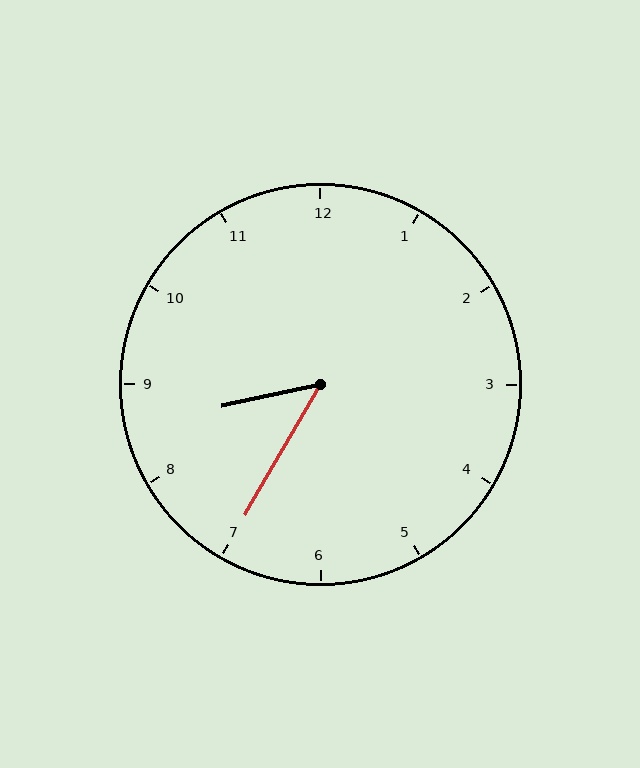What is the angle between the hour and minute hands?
Approximately 48 degrees.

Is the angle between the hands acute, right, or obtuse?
It is acute.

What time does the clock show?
8:35.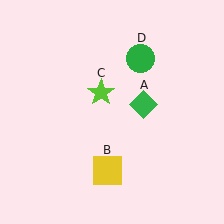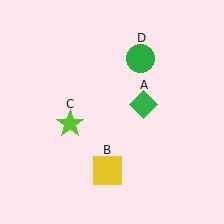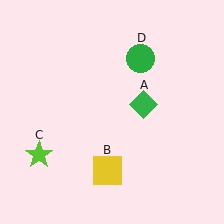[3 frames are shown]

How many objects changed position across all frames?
1 object changed position: lime star (object C).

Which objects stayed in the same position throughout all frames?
Green diamond (object A) and yellow square (object B) and green circle (object D) remained stationary.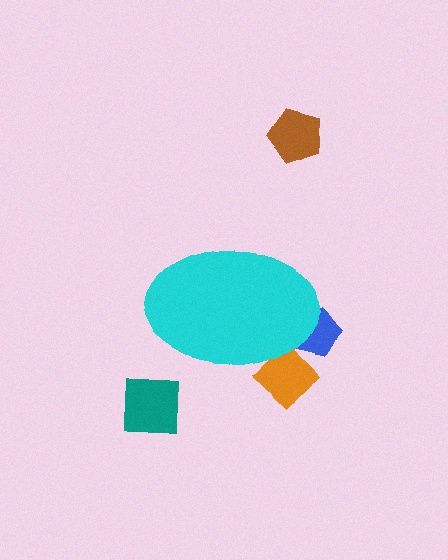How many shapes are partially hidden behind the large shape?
2 shapes are partially hidden.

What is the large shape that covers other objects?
A cyan ellipse.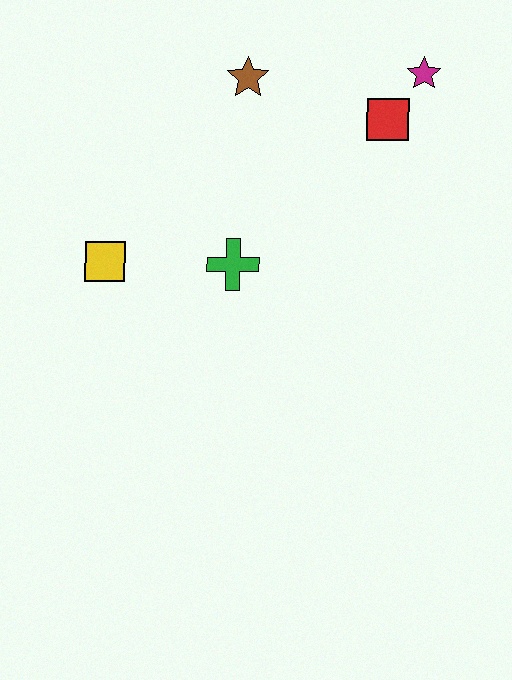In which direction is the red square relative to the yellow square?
The red square is to the right of the yellow square.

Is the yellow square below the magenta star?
Yes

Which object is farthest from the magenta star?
The yellow square is farthest from the magenta star.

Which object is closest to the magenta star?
The red square is closest to the magenta star.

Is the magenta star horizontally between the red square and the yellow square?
No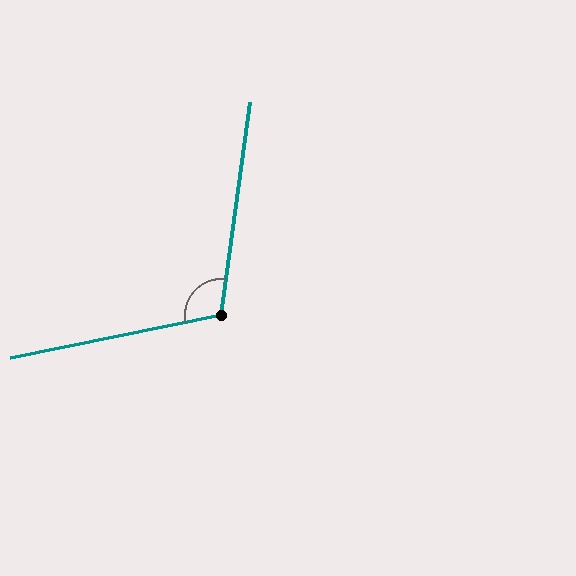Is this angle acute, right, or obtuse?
It is obtuse.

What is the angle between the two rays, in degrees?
Approximately 109 degrees.